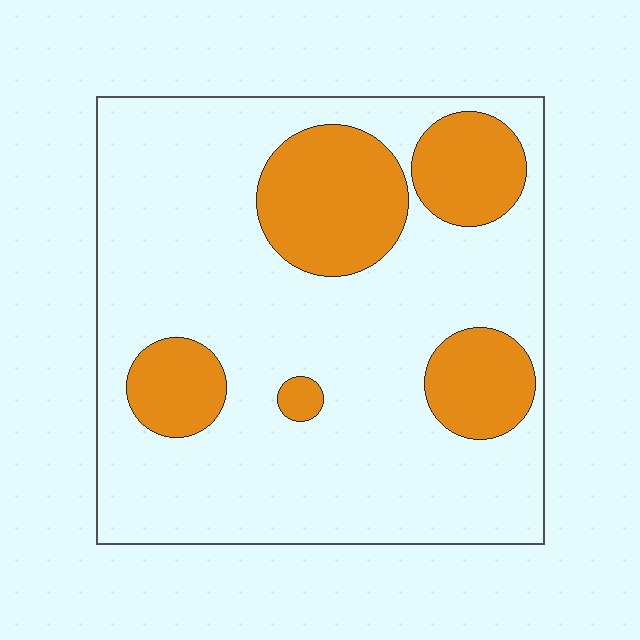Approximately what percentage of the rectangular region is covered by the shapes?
Approximately 25%.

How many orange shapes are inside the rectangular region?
5.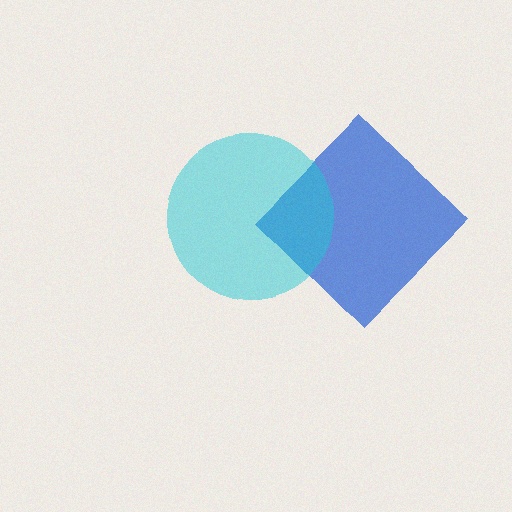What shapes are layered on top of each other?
The layered shapes are: a blue diamond, a cyan circle.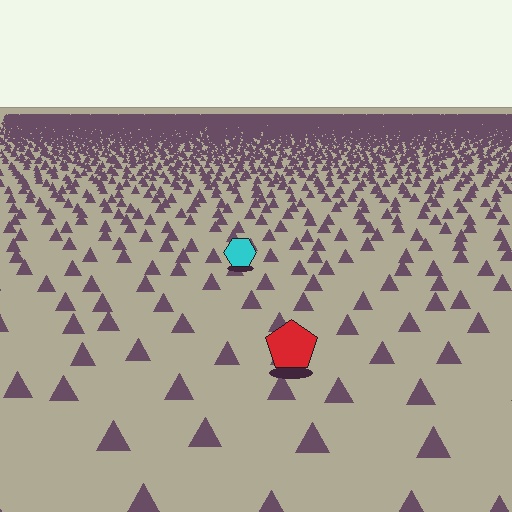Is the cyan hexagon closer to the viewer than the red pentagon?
No. The red pentagon is closer — you can tell from the texture gradient: the ground texture is coarser near it.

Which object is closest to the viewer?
The red pentagon is closest. The texture marks near it are larger and more spread out.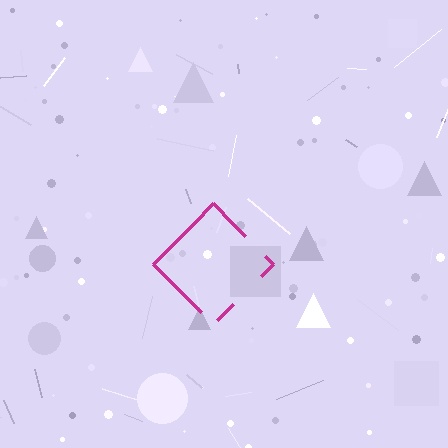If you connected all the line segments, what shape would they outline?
They would outline a diamond.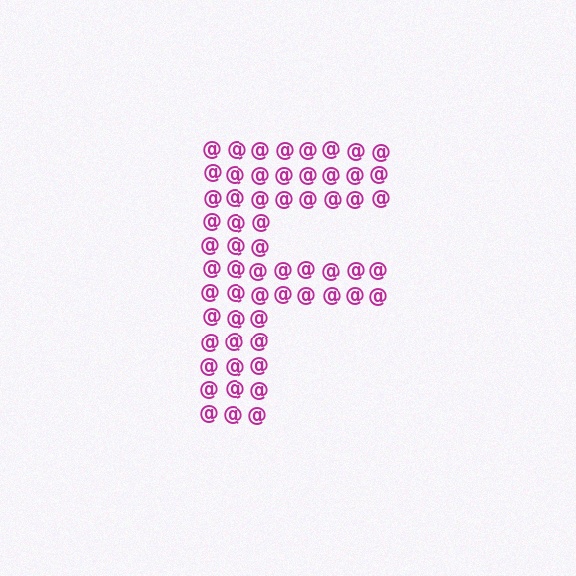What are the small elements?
The small elements are at signs.